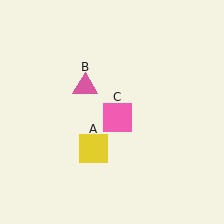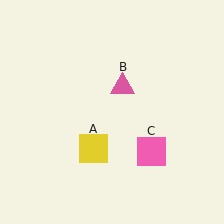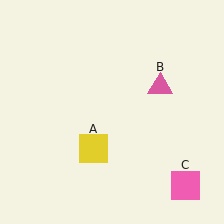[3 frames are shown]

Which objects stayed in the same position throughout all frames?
Yellow square (object A) remained stationary.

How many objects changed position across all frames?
2 objects changed position: pink triangle (object B), pink square (object C).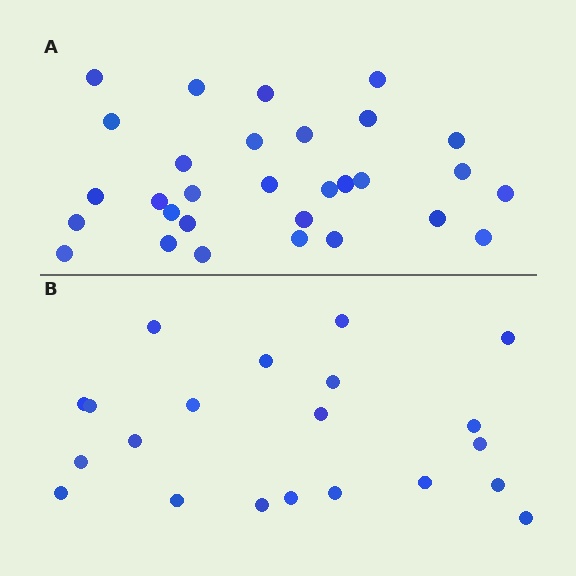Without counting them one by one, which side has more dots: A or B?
Region A (the top region) has more dots.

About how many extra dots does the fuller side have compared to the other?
Region A has roughly 8 or so more dots than region B.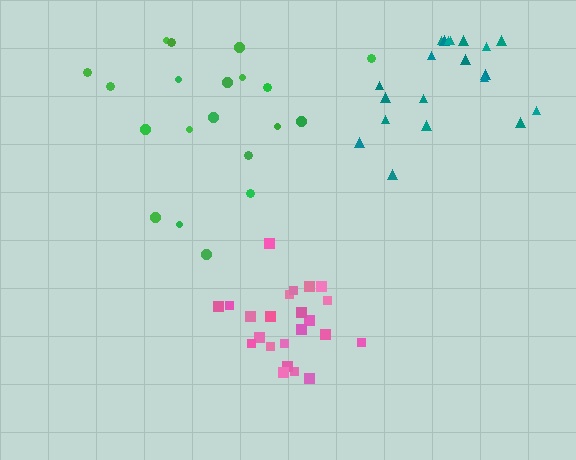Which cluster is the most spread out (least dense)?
Green.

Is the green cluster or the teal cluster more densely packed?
Teal.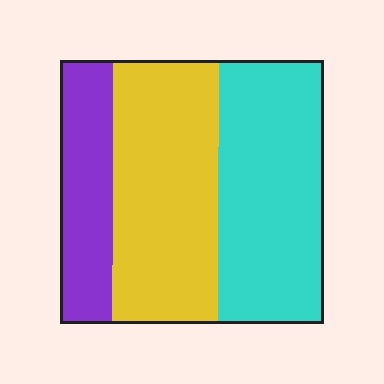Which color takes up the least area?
Purple, at roughly 20%.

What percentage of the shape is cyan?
Cyan covers about 40% of the shape.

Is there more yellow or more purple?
Yellow.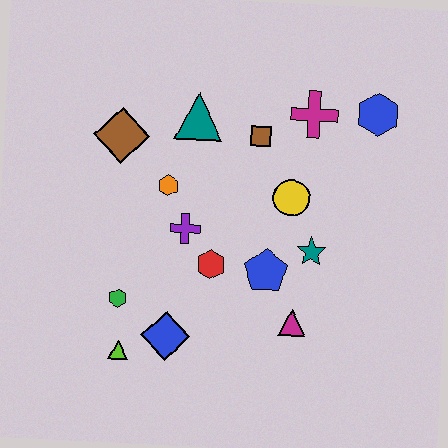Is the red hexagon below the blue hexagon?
Yes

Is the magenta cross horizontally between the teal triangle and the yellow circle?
No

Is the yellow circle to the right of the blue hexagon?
No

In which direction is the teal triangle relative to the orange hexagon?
The teal triangle is above the orange hexagon.